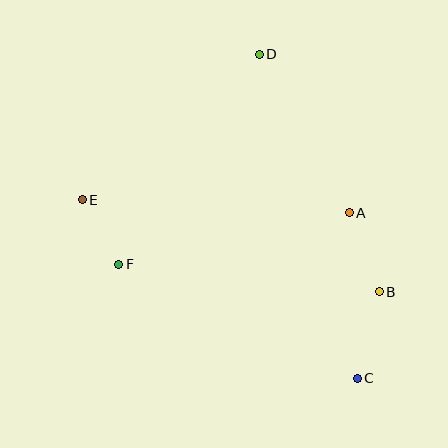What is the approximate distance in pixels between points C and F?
The distance between C and F is approximately 264 pixels.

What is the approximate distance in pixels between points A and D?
The distance between A and D is approximately 182 pixels.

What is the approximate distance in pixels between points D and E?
The distance between D and E is approximately 229 pixels.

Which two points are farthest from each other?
Points C and D are farthest from each other.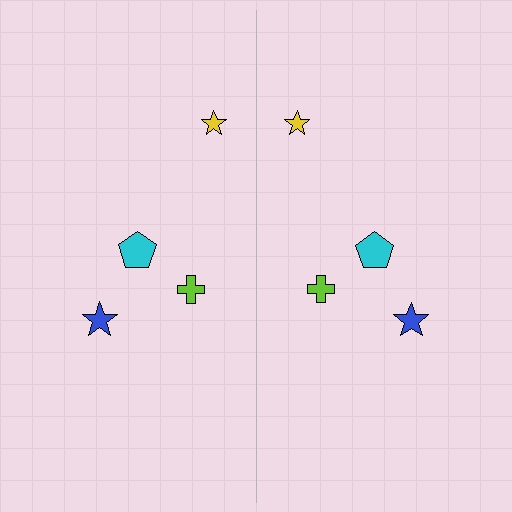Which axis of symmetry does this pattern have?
The pattern has a vertical axis of symmetry running through the center of the image.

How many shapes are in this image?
There are 8 shapes in this image.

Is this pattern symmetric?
Yes, this pattern has bilateral (reflection) symmetry.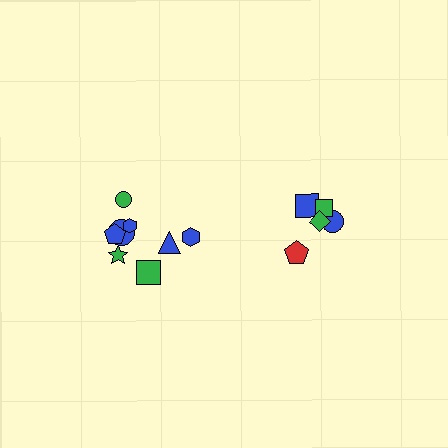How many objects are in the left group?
There are 8 objects.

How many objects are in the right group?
There are 5 objects.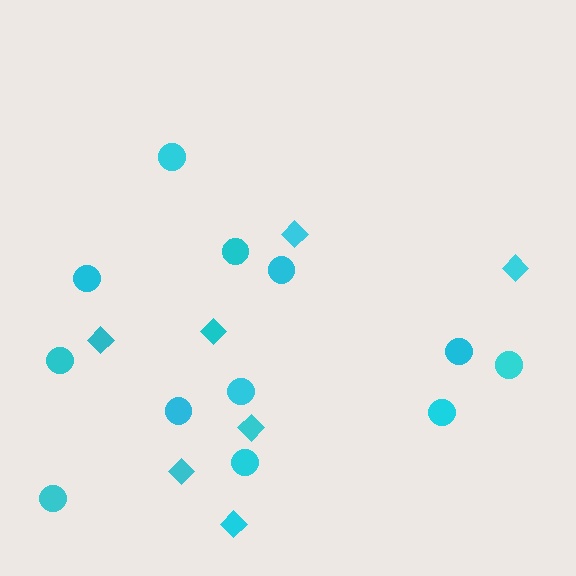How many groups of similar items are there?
There are 2 groups: one group of diamonds (7) and one group of circles (12).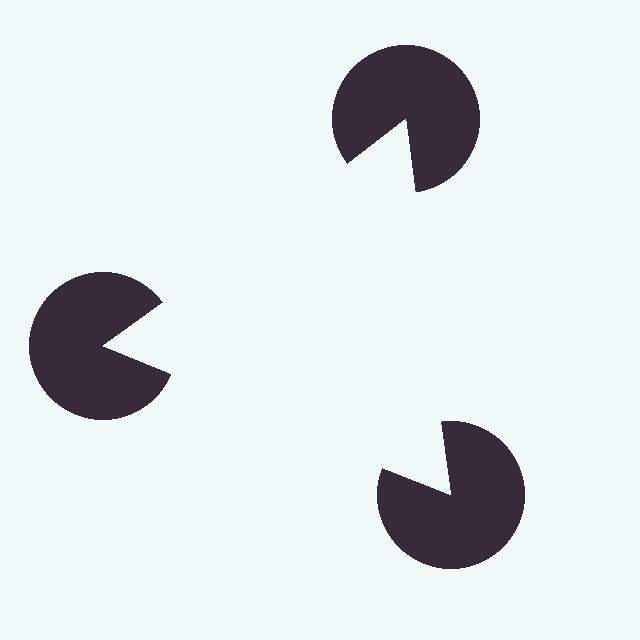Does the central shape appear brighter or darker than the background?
It typically appears slightly brighter than the background, even though no actual brightness change is drawn.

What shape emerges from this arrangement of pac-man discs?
An illusory triangle — its edges are inferred from the aligned wedge cuts in the pac-man discs, not physically drawn.